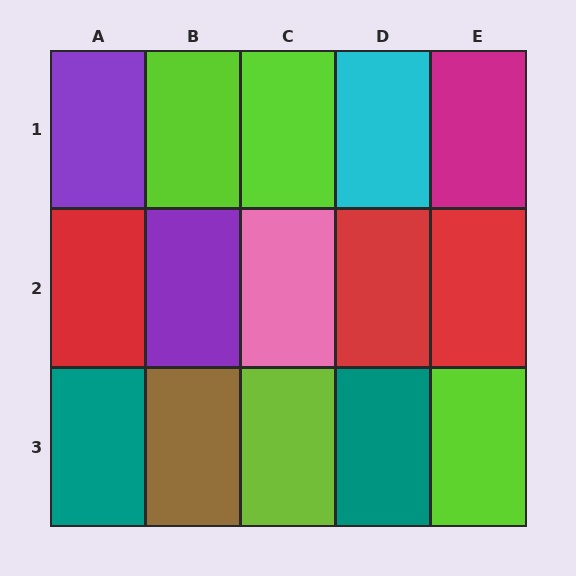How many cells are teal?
2 cells are teal.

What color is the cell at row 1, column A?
Purple.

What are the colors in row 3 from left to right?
Teal, brown, lime, teal, lime.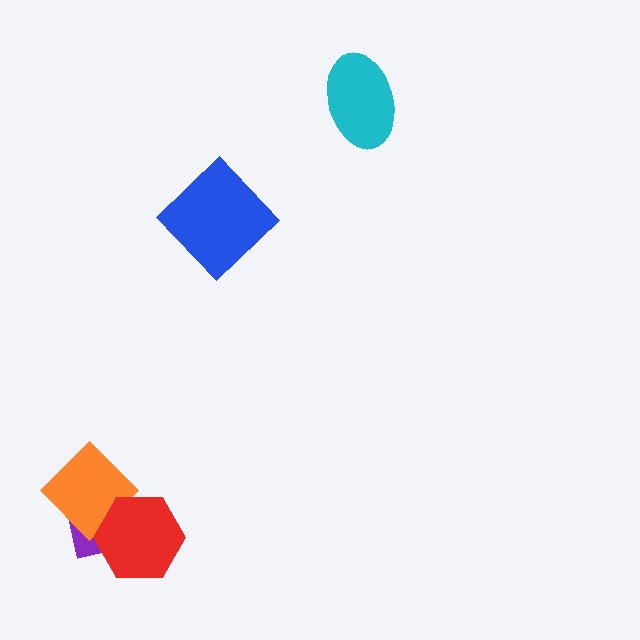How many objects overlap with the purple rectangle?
2 objects overlap with the purple rectangle.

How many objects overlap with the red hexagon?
2 objects overlap with the red hexagon.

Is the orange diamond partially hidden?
Yes, it is partially covered by another shape.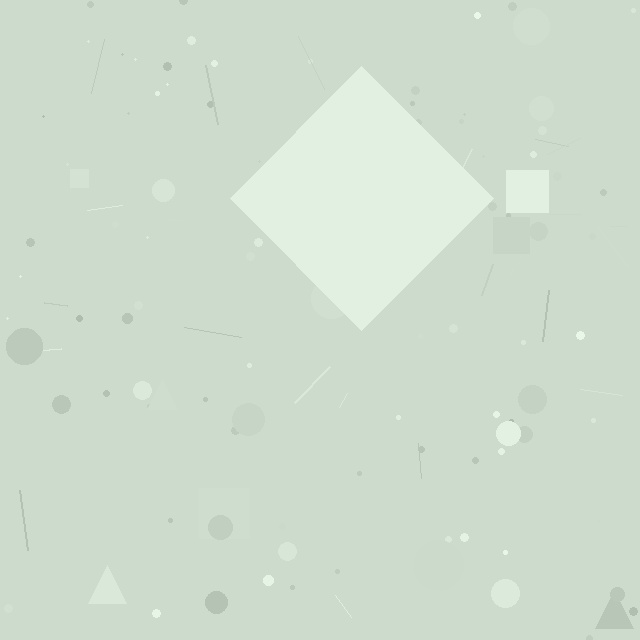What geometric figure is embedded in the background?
A diamond is embedded in the background.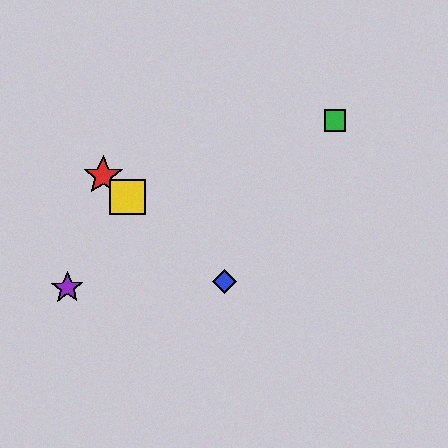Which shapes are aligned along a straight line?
The red star, the blue diamond, the yellow square are aligned along a straight line.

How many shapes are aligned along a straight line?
3 shapes (the red star, the blue diamond, the yellow square) are aligned along a straight line.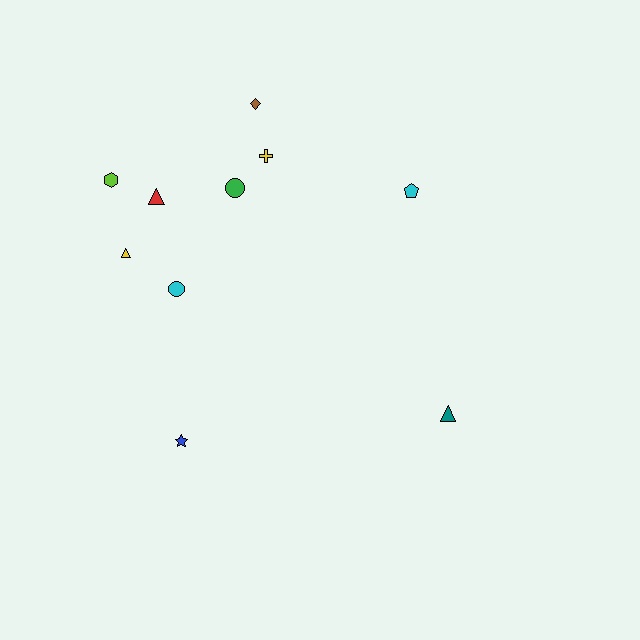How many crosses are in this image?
There is 1 cross.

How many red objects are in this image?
There is 1 red object.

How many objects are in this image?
There are 10 objects.